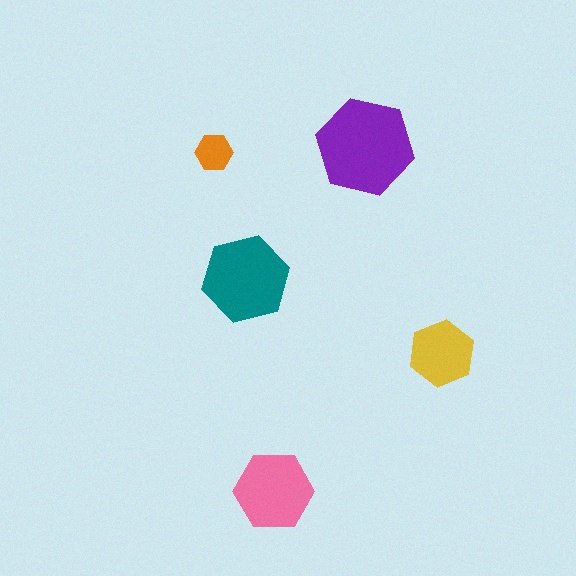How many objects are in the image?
There are 5 objects in the image.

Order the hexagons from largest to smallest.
the purple one, the teal one, the pink one, the yellow one, the orange one.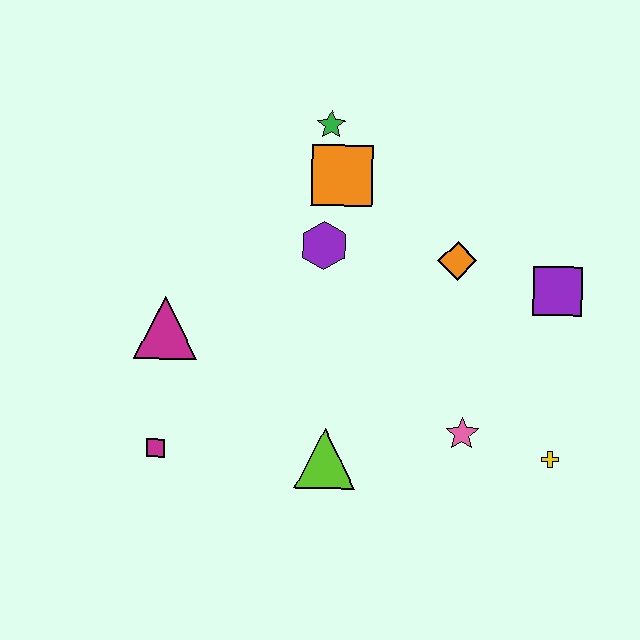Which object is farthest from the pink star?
The green star is farthest from the pink star.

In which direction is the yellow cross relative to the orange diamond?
The yellow cross is below the orange diamond.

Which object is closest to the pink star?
The yellow cross is closest to the pink star.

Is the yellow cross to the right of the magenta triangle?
Yes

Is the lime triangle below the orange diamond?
Yes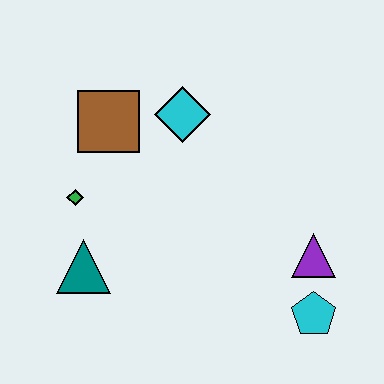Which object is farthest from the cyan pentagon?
The brown square is farthest from the cyan pentagon.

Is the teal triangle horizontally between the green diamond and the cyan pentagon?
Yes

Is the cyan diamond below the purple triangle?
No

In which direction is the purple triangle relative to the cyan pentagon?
The purple triangle is above the cyan pentagon.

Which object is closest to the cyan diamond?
The brown square is closest to the cyan diamond.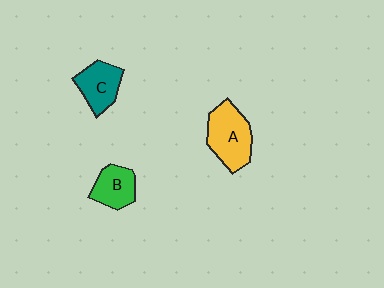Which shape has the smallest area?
Shape B (green).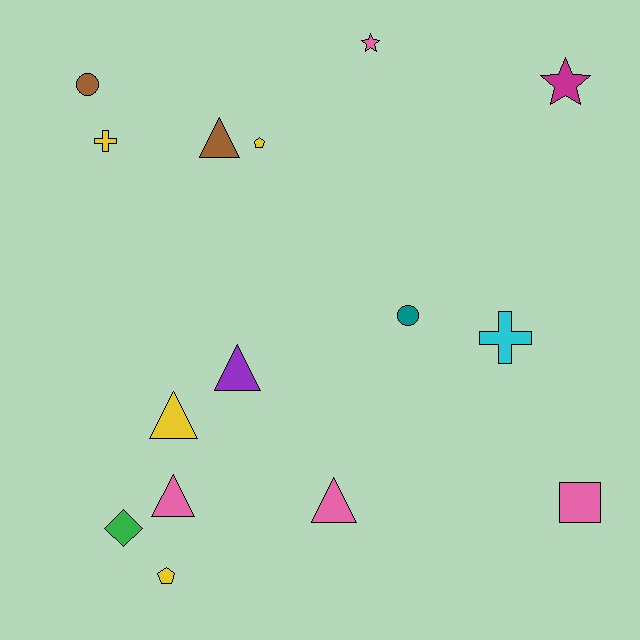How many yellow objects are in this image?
There are 4 yellow objects.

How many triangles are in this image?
There are 5 triangles.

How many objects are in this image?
There are 15 objects.